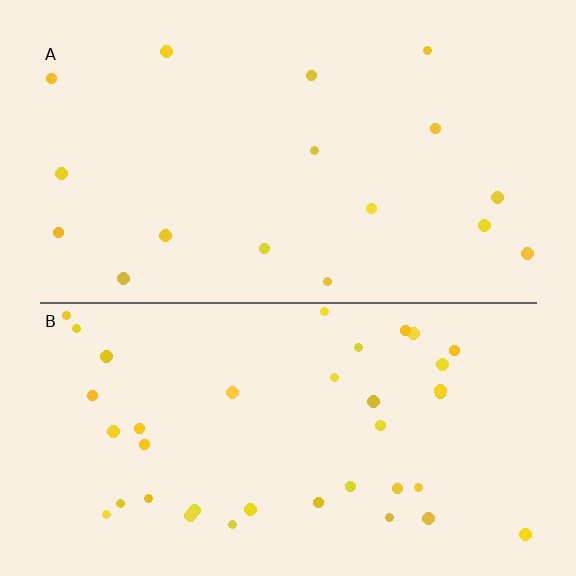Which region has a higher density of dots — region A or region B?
B (the bottom).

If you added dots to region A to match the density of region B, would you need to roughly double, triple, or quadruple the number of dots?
Approximately double.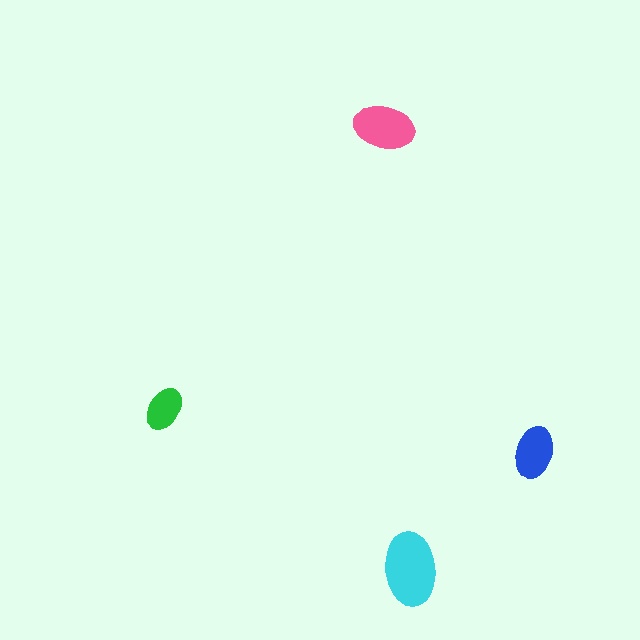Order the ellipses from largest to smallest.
the cyan one, the pink one, the blue one, the green one.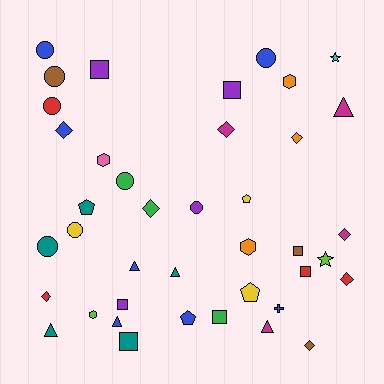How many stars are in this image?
There are 2 stars.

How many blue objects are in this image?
There are 7 blue objects.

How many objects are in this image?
There are 40 objects.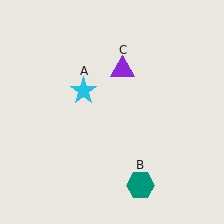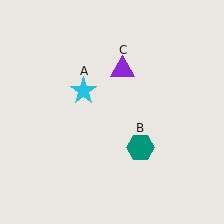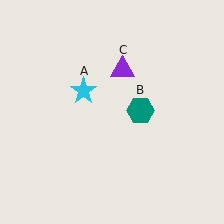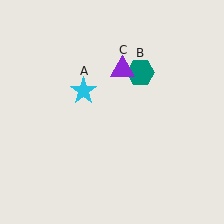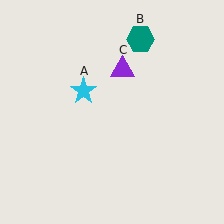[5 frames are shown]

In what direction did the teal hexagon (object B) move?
The teal hexagon (object B) moved up.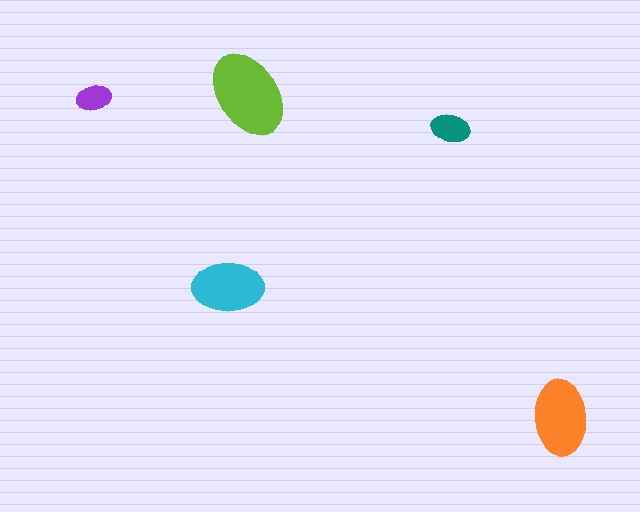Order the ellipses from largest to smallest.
the lime one, the orange one, the cyan one, the teal one, the purple one.